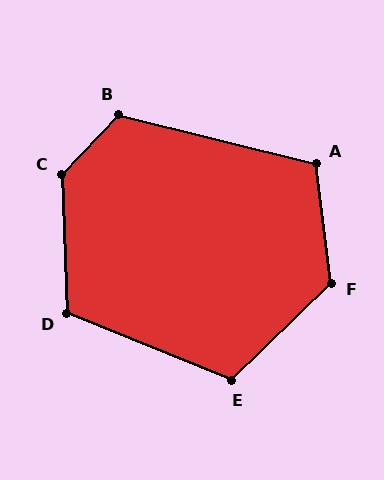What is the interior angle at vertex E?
Approximately 114 degrees (obtuse).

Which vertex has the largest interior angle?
C, at approximately 135 degrees.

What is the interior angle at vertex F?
Approximately 127 degrees (obtuse).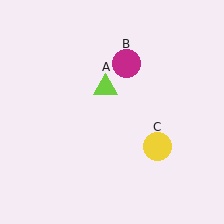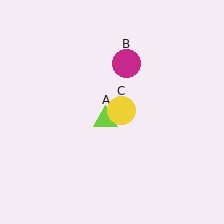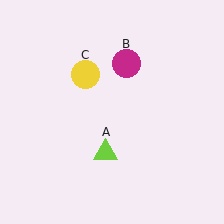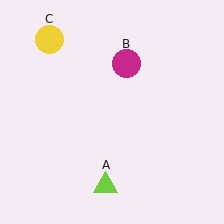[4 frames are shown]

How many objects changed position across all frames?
2 objects changed position: lime triangle (object A), yellow circle (object C).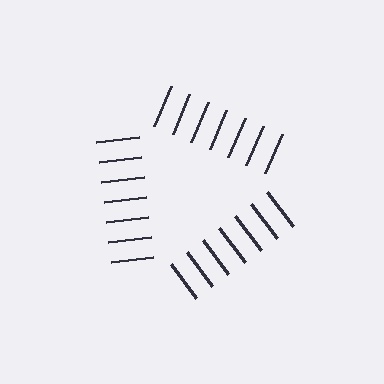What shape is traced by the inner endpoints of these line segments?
An illusory triangle — the line segments terminate on its edges but no continuous stroke is drawn.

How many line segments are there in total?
21 — 7 along each of the 3 edges.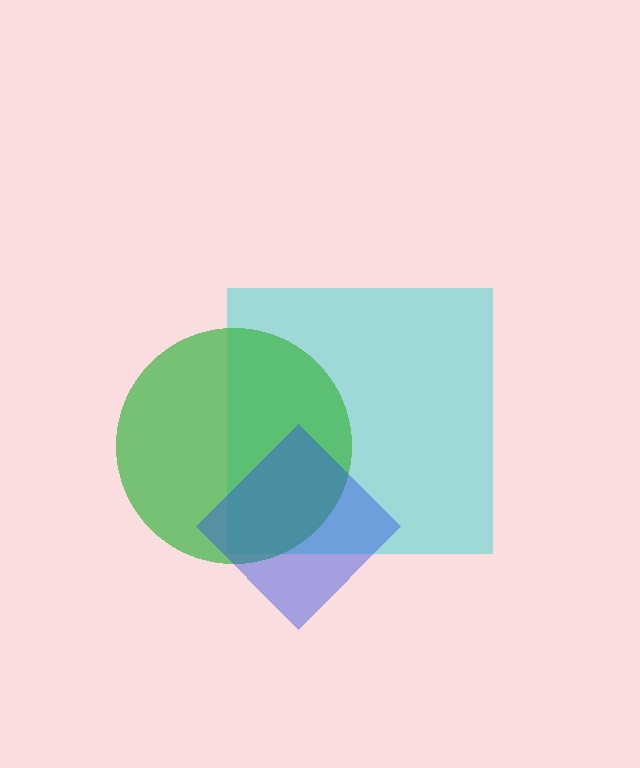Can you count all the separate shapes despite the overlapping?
Yes, there are 3 separate shapes.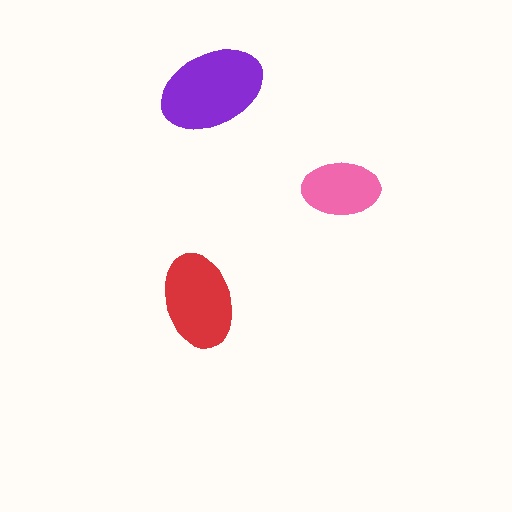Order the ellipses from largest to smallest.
the purple one, the red one, the pink one.